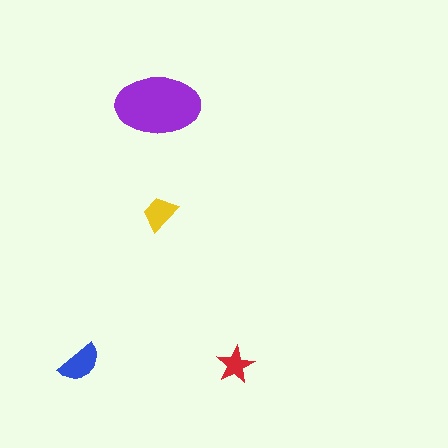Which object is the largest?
The purple ellipse.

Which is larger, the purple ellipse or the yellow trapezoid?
The purple ellipse.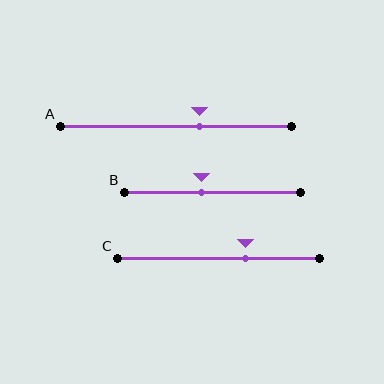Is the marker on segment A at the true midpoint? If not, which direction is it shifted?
No, the marker on segment A is shifted to the right by about 10% of the segment length.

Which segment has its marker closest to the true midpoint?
Segment B has its marker closest to the true midpoint.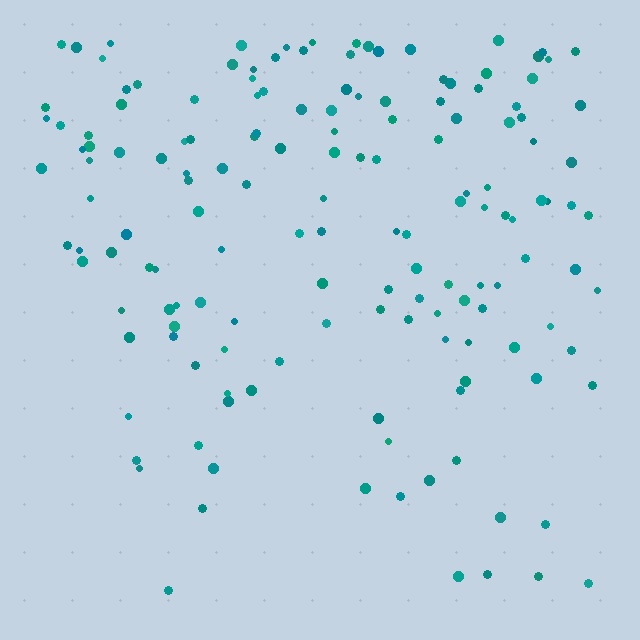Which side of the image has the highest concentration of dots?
The top.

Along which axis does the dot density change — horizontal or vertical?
Vertical.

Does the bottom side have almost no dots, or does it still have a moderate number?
Still a moderate number, just noticeably fewer than the top.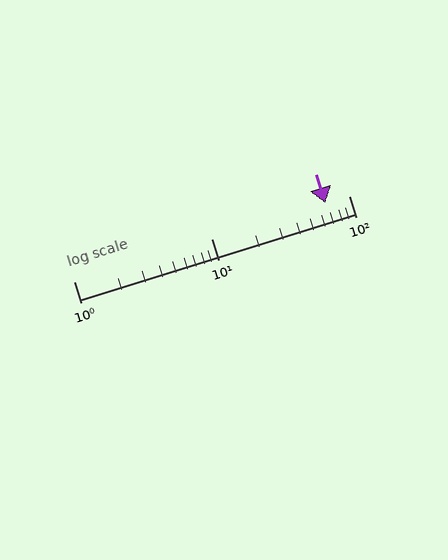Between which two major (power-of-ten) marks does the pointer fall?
The pointer is between 10 and 100.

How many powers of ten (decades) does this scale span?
The scale spans 2 decades, from 1 to 100.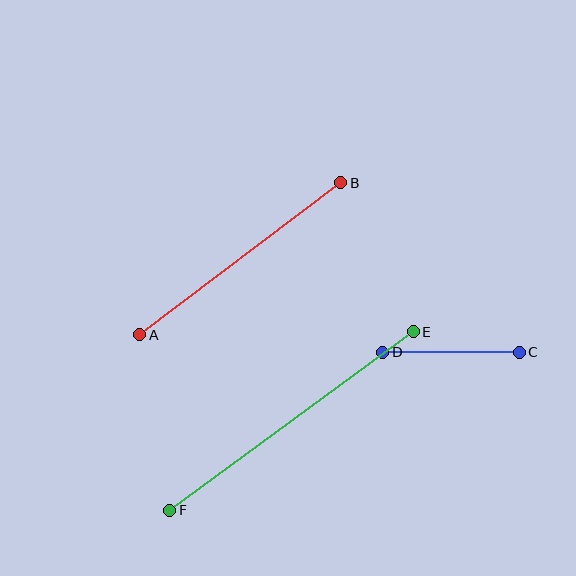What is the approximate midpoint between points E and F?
The midpoint is at approximately (292, 421) pixels.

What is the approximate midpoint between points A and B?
The midpoint is at approximately (240, 259) pixels.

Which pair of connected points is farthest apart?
Points E and F are farthest apart.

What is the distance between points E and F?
The distance is approximately 302 pixels.